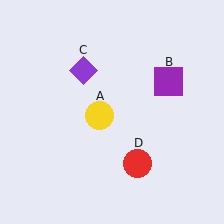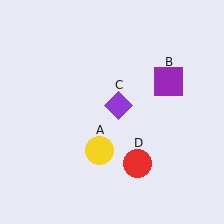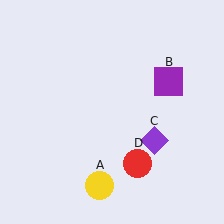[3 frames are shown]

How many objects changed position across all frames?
2 objects changed position: yellow circle (object A), purple diamond (object C).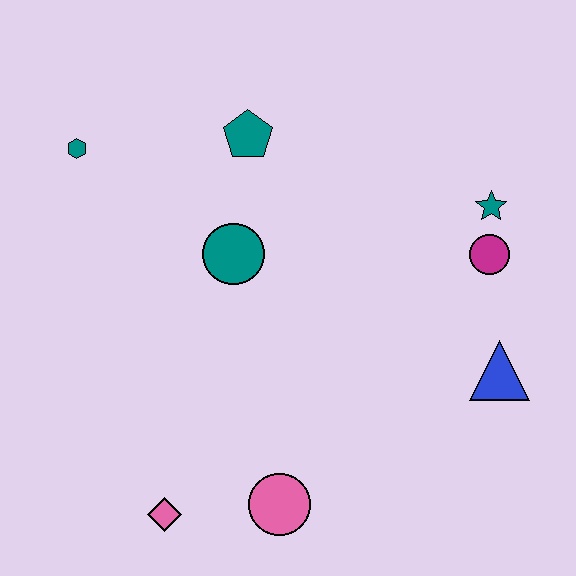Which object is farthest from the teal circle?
The blue triangle is farthest from the teal circle.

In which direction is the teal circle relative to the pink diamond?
The teal circle is above the pink diamond.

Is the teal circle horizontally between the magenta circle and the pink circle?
No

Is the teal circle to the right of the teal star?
No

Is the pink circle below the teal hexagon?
Yes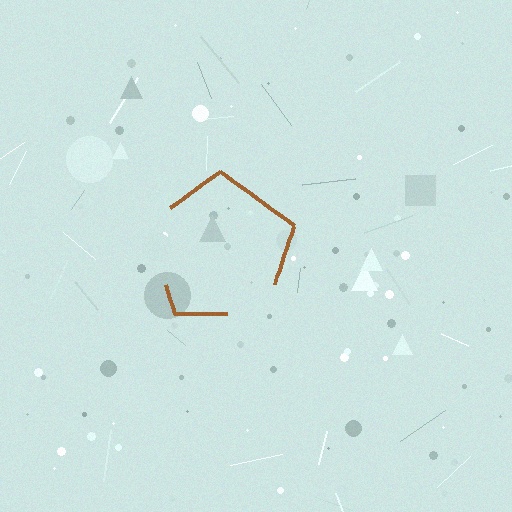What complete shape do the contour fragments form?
The contour fragments form a pentagon.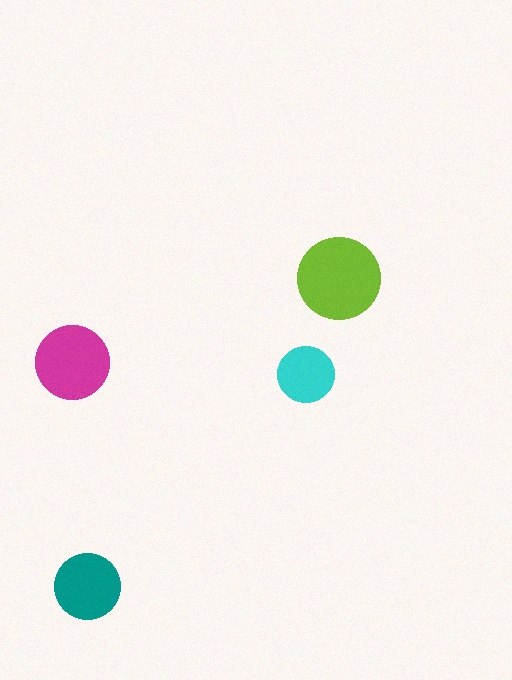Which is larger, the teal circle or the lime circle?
The lime one.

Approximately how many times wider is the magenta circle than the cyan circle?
About 1.5 times wider.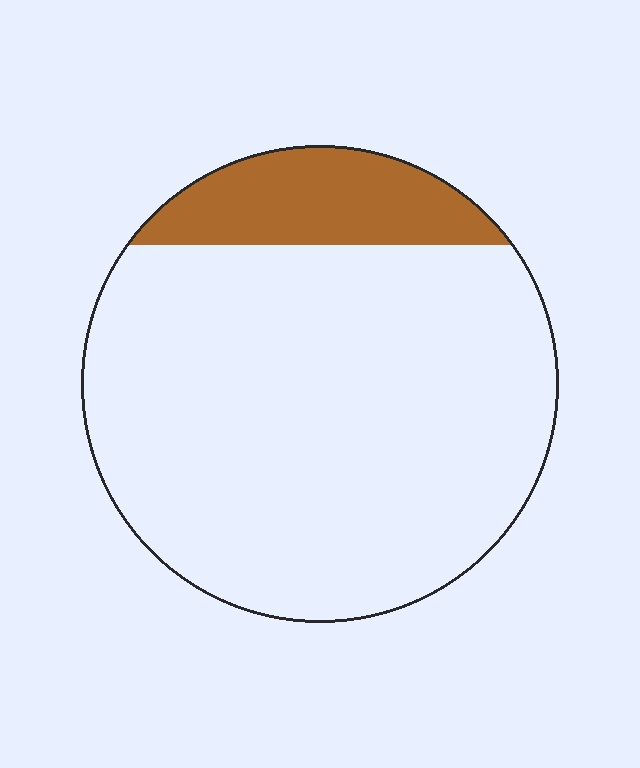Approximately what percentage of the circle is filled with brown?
Approximately 15%.